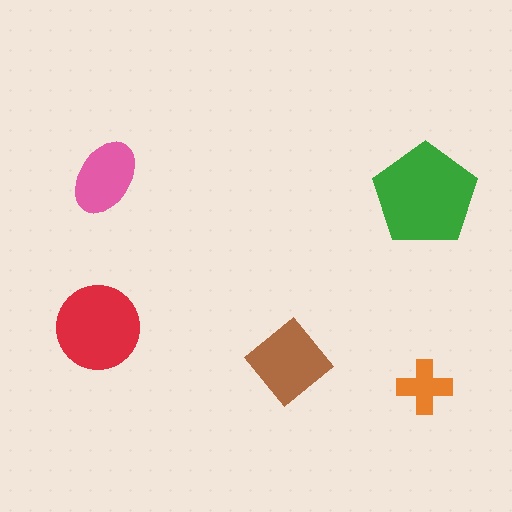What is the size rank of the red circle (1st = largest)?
2nd.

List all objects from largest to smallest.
The green pentagon, the red circle, the brown diamond, the pink ellipse, the orange cross.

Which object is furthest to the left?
The red circle is leftmost.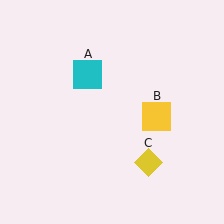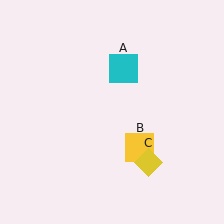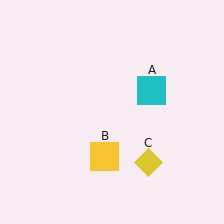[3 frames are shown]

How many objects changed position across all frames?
2 objects changed position: cyan square (object A), yellow square (object B).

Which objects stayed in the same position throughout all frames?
Yellow diamond (object C) remained stationary.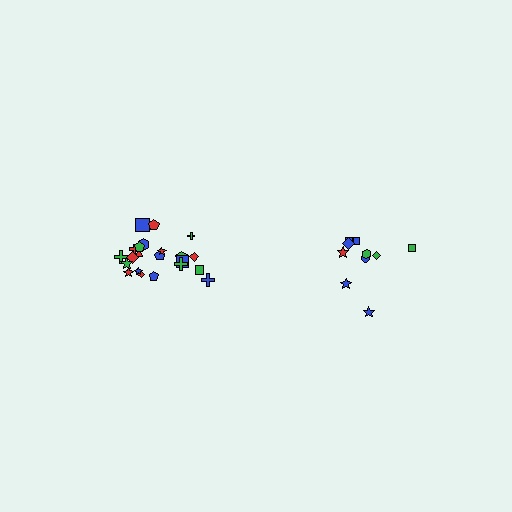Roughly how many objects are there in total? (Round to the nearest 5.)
Roughly 30 objects in total.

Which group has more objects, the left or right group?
The left group.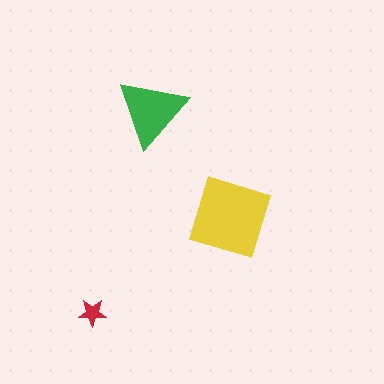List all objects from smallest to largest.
The red star, the green triangle, the yellow square.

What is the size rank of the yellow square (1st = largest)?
1st.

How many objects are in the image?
There are 3 objects in the image.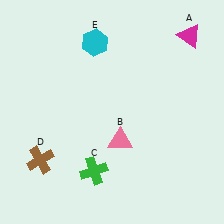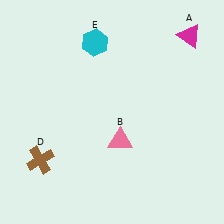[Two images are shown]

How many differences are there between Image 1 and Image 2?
There is 1 difference between the two images.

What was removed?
The green cross (C) was removed in Image 2.